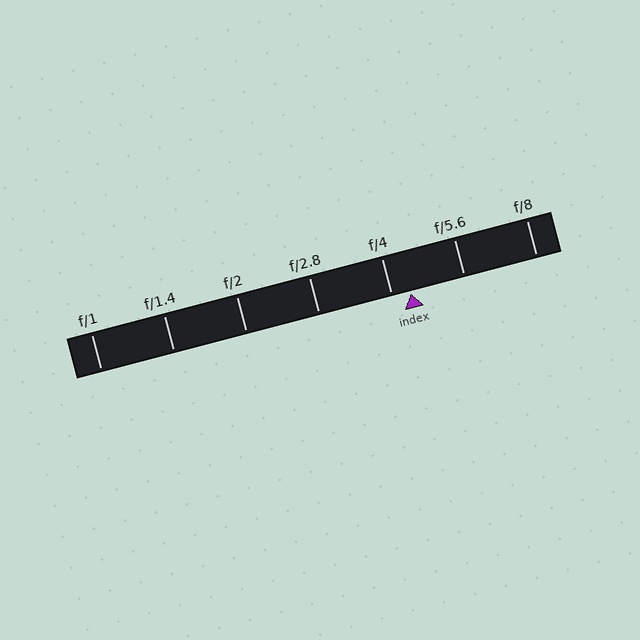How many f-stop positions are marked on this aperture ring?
There are 7 f-stop positions marked.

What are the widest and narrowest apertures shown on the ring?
The widest aperture shown is f/1 and the narrowest is f/8.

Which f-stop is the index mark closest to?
The index mark is closest to f/4.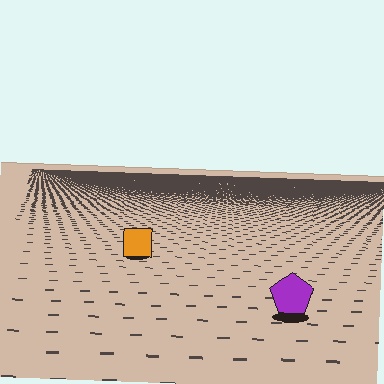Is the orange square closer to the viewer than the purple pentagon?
No. The purple pentagon is closer — you can tell from the texture gradient: the ground texture is coarser near it.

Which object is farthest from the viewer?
The orange square is farthest from the viewer. It appears smaller and the ground texture around it is denser.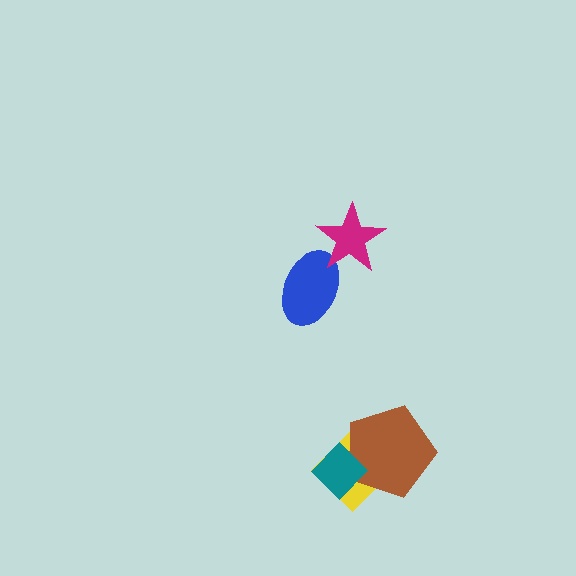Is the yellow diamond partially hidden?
Yes, it is partially covered by another shape.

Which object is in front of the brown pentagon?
The teal diamond is in front of the brown pentagon.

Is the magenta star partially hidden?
No, no other shape covers it.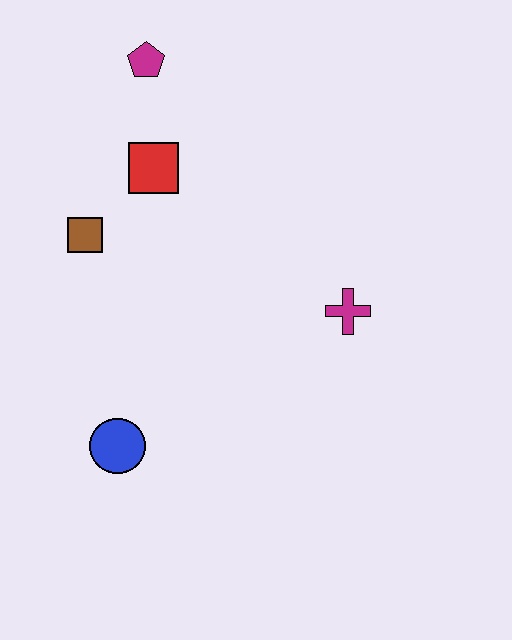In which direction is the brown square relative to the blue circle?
The brown square is above the blue circle.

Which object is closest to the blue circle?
The brown square is closest to the blue circle.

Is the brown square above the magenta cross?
Yes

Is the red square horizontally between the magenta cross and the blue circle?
Yes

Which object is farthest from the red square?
The blue circle is farthest from the red square.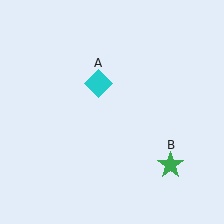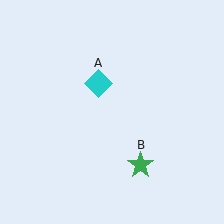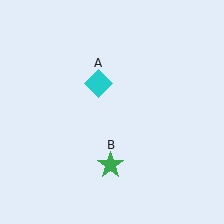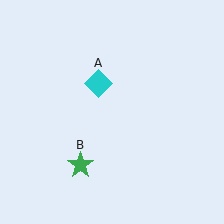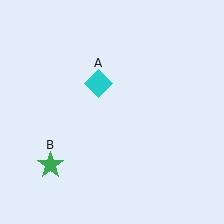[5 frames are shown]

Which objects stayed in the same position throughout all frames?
Cyan diamond (object A) remained stationary.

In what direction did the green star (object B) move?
The green star (object B) moved left.